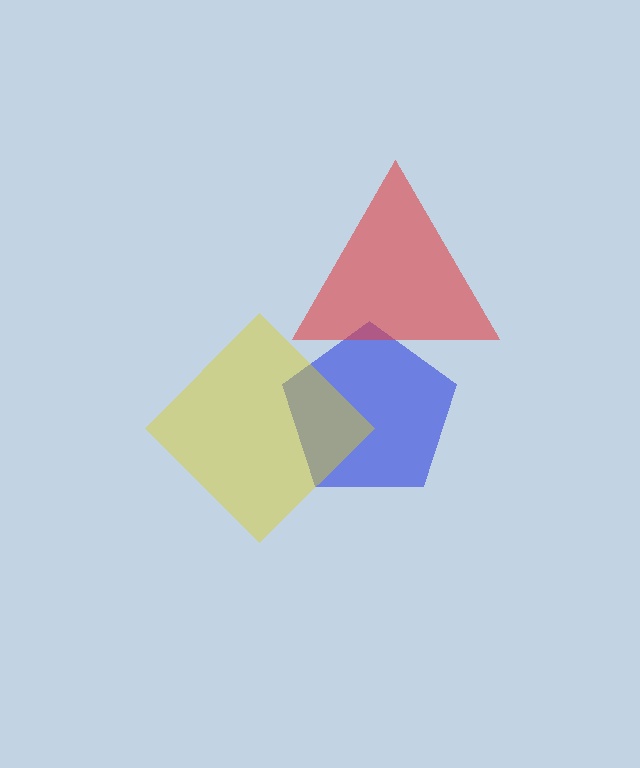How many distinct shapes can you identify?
There are 3 distinct shapes: a blue pentagon, a yellow diamond, a red triangle.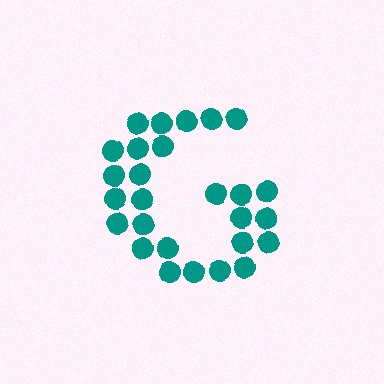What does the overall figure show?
The overall figure shows the letter G.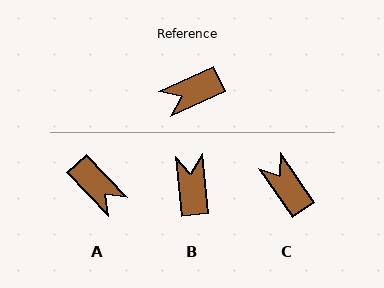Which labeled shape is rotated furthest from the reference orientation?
A, about 109 degrees away.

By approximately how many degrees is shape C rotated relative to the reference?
Approximately 80 degrees clockwise.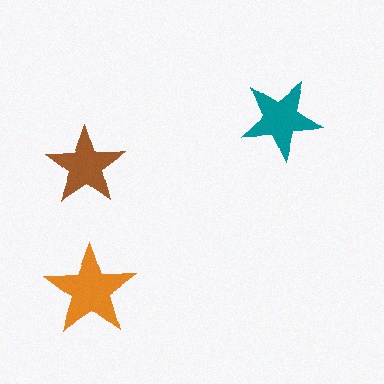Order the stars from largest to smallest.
the orange one, the teal one, the brown one.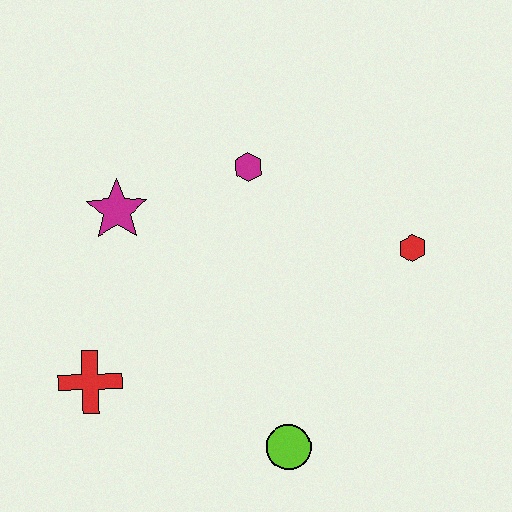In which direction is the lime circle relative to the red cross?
The lime circle is to the right of the red cross.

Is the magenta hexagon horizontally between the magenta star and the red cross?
No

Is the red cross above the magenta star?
No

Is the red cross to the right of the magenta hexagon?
No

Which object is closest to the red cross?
The magenta star is closest to the red cross.